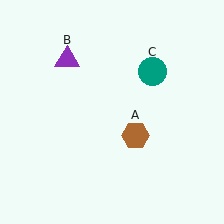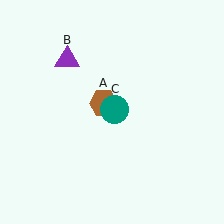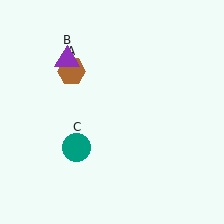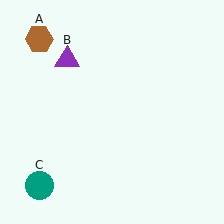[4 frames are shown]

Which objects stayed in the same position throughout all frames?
Purple triangle (object B) remained stationary.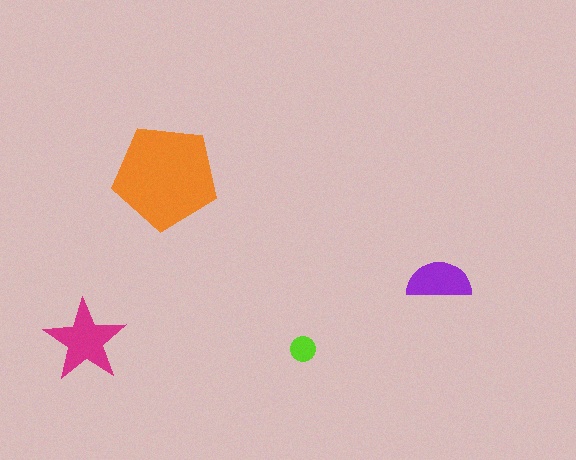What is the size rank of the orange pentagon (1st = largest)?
1st.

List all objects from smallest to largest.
The lime circle, the purple semicircle, the magenta star, the orange pentagon.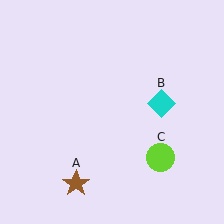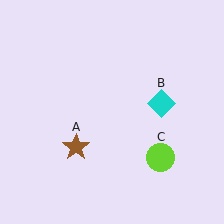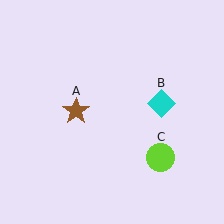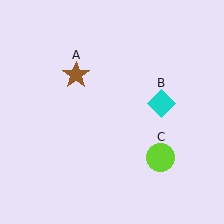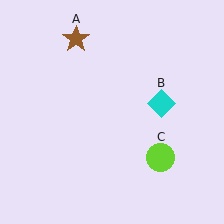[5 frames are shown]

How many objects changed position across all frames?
1 object changed position: brown star (object A).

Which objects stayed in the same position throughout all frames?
Cyan diamond (object B) and lime circle (object C) remained stationary.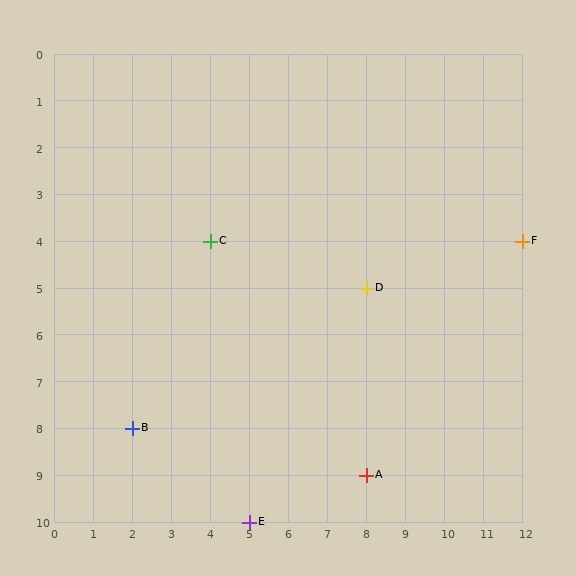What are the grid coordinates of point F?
Point F is at grid coordinates (12, 4).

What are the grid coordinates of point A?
Point A is at grid coordinates (8, 9).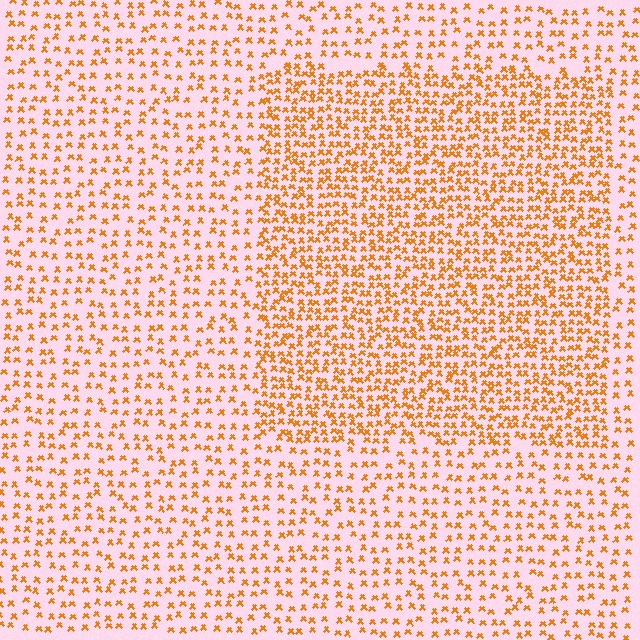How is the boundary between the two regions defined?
The boundary is defined by a change in element density (approximately 1.9x ratio). All elements are the same color, size, and shape.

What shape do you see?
I see a rectangle.